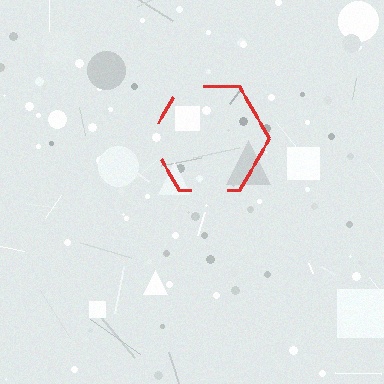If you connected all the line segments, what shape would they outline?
They would outline a hexagon.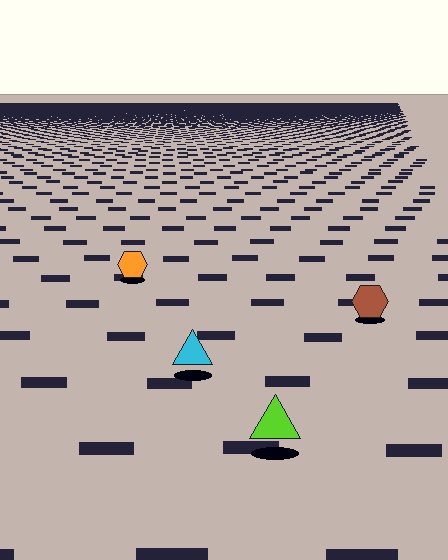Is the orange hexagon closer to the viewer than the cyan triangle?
No. The cyan triangle is closer — you can tell from the texture gradient: the ground texture is coarser near it.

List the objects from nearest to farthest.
From nearest to farthest: the lime triangle, the cyan triangle, the brown hexagon, the orange hexagon.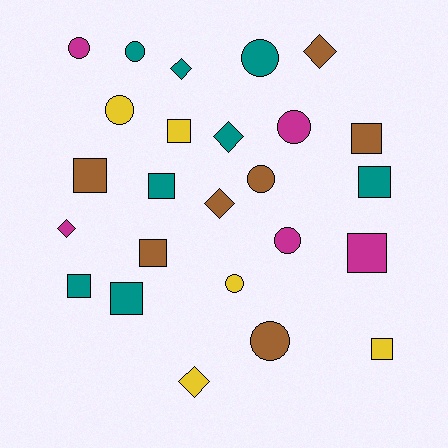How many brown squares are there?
There are 3 brown squares.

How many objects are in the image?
There are 25 objects.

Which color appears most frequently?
Teal, with 8 objects.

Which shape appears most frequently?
Square, with 10 objects.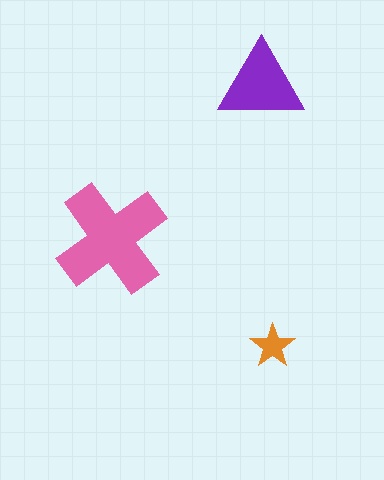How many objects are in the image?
There are 3 objects in the image.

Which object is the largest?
The pink cross.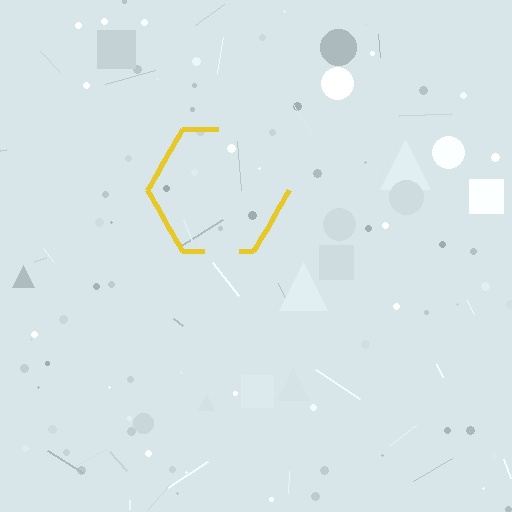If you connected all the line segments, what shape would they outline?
They would outline a hexagon.